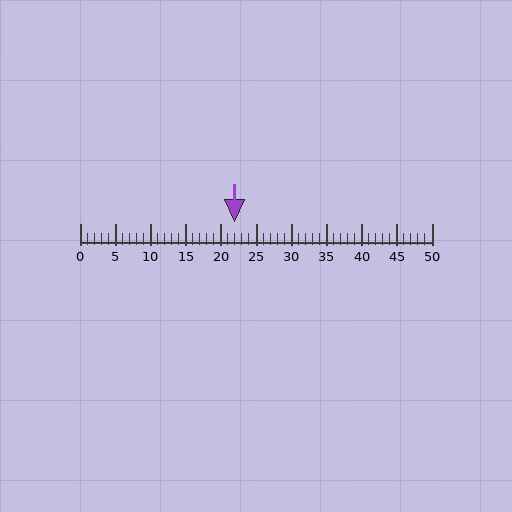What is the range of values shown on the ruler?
The ruler shows values from 0 to 50.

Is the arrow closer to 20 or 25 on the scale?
The arrow is closer to 20.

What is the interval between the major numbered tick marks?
The major tick marks are spaced 5 units apart.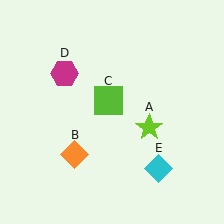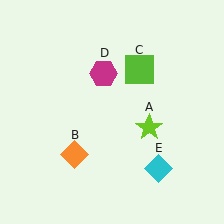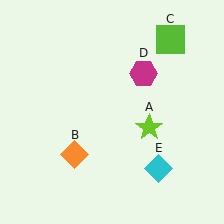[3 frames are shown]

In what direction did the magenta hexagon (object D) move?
The magenta hexagon (object D) moved right.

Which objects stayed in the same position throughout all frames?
Lime star (object A) and orange diamond (object B) and cyan diamond (object E) remained stationary.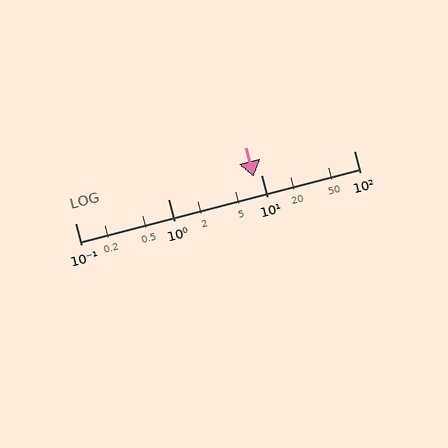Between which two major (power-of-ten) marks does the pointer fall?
The pointer is between 1 and 10.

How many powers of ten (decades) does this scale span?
The scale spans 3 decades, from 0.1 to 100.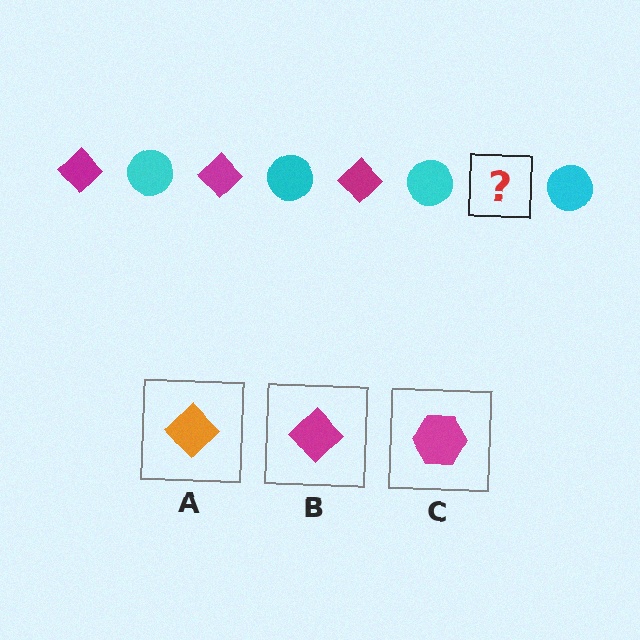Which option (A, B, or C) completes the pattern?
B.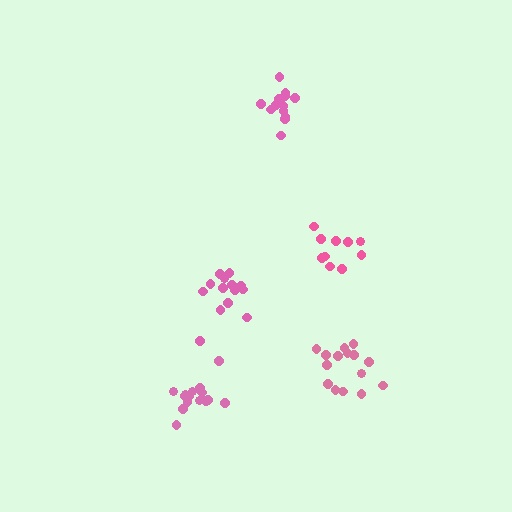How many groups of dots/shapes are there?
There are 5 groups.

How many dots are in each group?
Group 1: 15 dots, Group 2: 14 dots, Group 3: 13 dots, Group 4: 15 dots, Group 5: 10 dots (67 total).